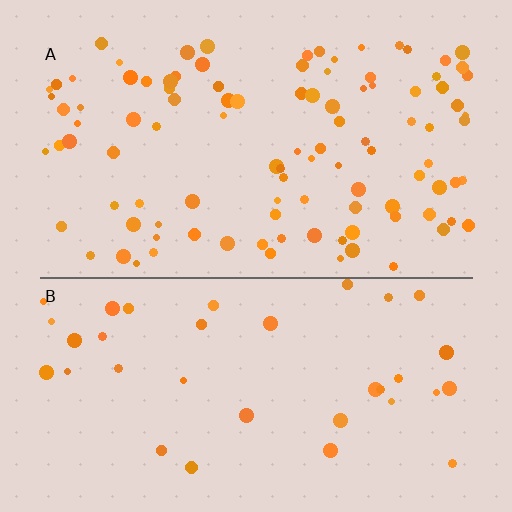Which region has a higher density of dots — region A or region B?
A (the top).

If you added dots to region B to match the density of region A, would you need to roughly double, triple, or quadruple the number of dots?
Approximately triple.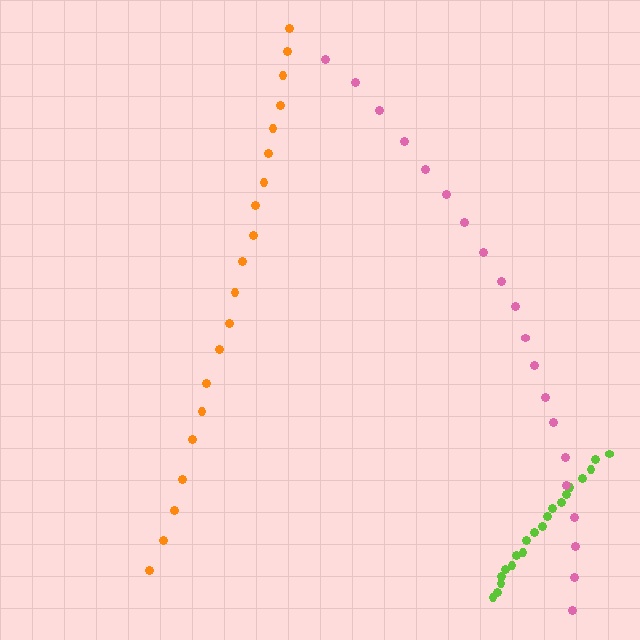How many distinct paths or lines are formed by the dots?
There are 3 distinct paths.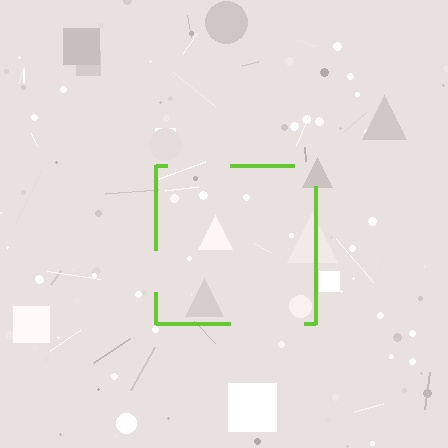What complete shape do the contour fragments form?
The contour fragments form a square.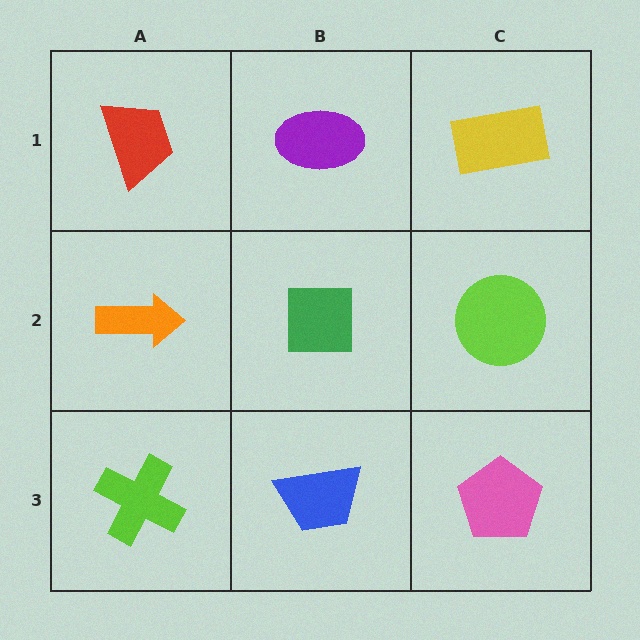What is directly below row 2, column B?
A blue trapezoid.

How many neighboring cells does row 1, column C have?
2.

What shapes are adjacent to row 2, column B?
A purple ellipse (row 1, column B), a blue trapezoid (row 3, column B), an orange arrow (row 2, column A), a lime circle (row 2, column C).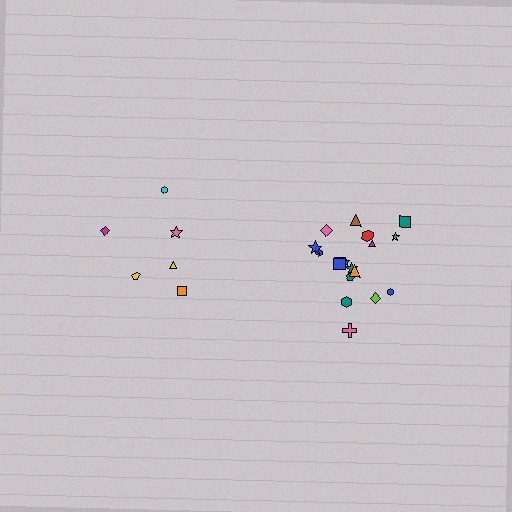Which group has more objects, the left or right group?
The right group.